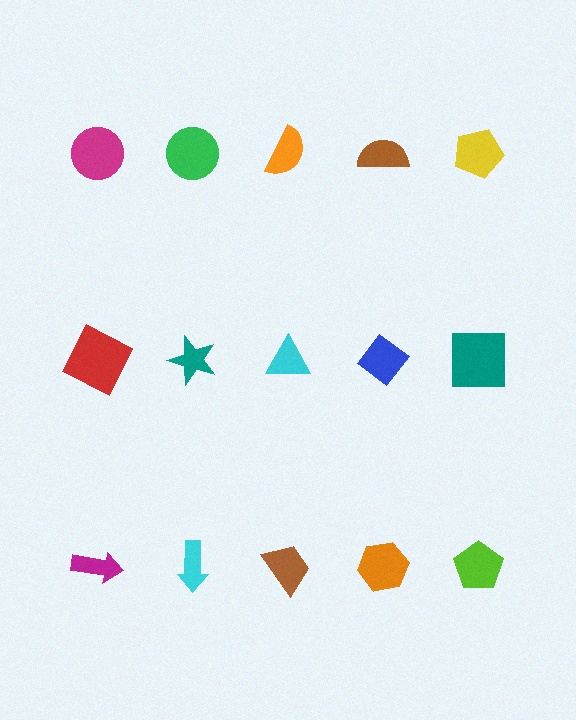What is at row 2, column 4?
A blue diamond.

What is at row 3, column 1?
A magenta arrow.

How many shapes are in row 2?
5 shapes.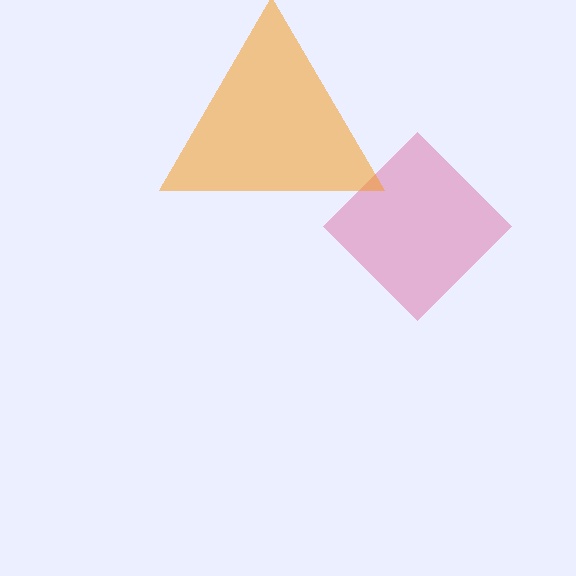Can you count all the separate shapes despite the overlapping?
Yes, there are 2 separate shapes.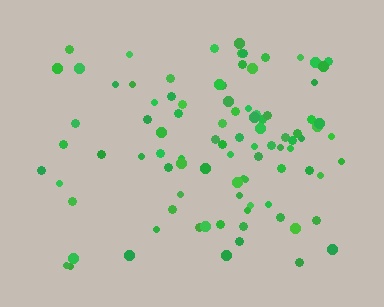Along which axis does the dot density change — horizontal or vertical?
Horizontal.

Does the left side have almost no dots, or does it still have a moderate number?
Still a moderate number, just noticeably fewer than the right.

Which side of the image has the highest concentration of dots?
The right.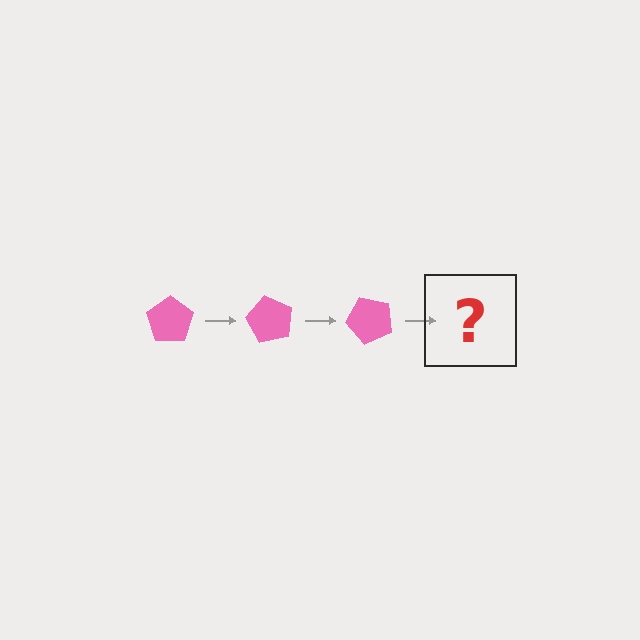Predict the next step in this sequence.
The next step is a pink pentagon rotated 180 degrees.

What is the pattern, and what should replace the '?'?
The pattern is that the pentagon rotates 60 degrees each step. The '?' should be a pink pentagon rotated 180 degrees.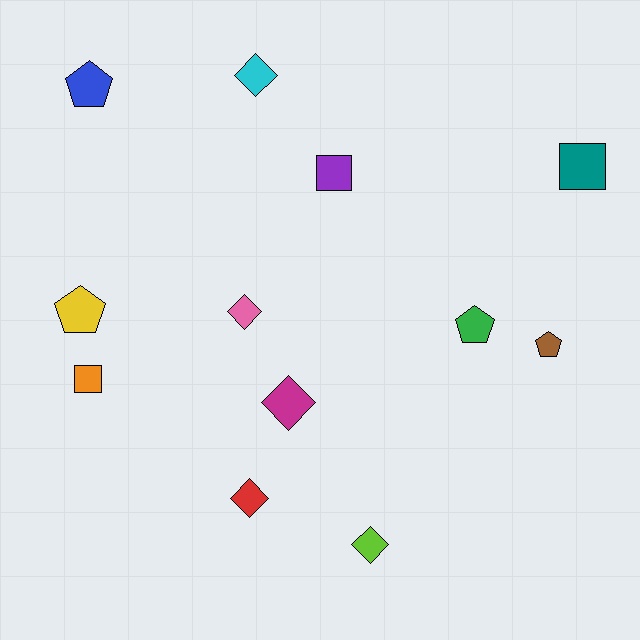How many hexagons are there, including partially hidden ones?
There are no hexagons.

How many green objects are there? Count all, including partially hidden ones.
There is 1 green object.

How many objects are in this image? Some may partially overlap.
There are 12 objects.